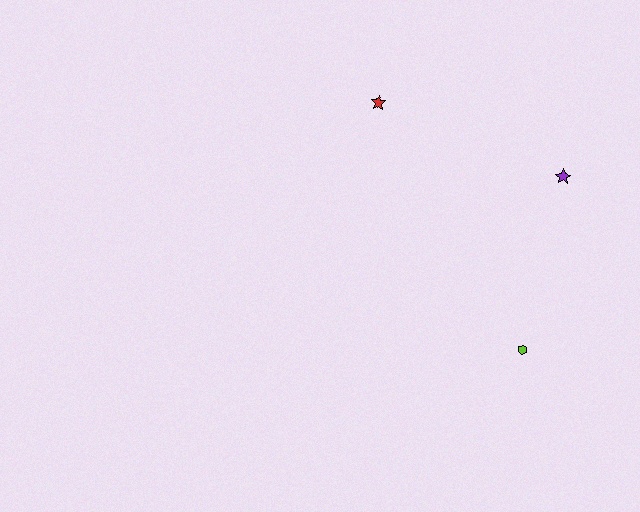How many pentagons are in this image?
There are no pentagons.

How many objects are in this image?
There are 3 objects.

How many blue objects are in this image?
There are no blue objects.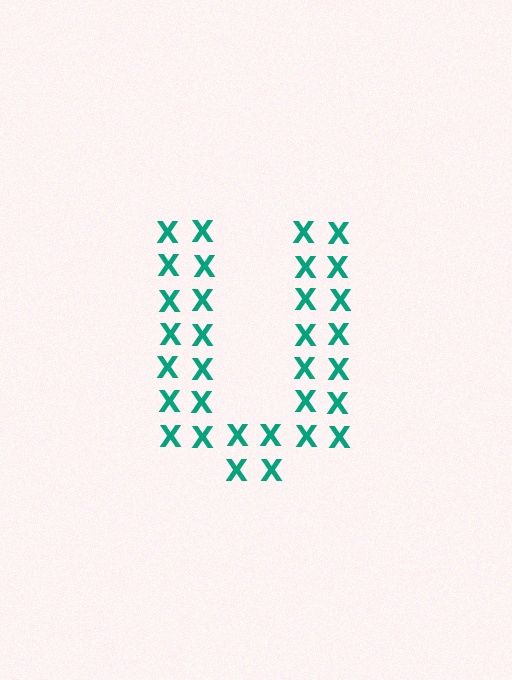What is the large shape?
The large shape is the letter U.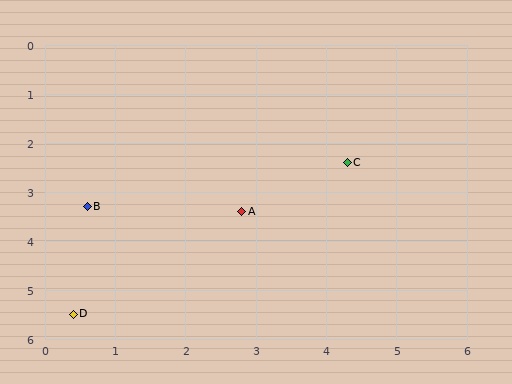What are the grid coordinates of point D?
Point D is at approximately (0.4, 5.5).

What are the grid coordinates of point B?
Point B is at approximately (0.6, 3.3).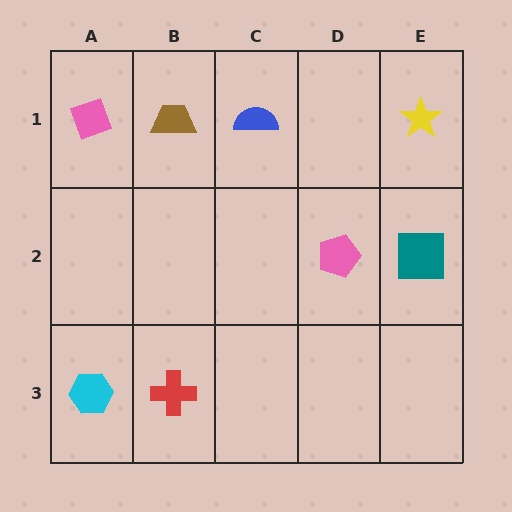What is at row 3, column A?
A cyan hexagon.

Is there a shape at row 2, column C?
No, that cell is empty.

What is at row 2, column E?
A teal square.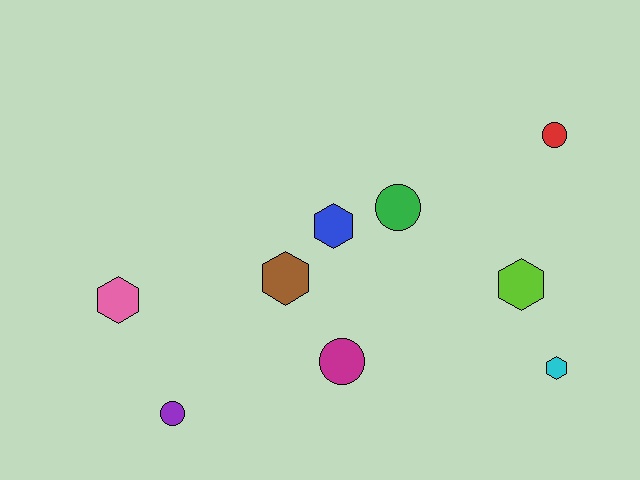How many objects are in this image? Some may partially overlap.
There are 9 objects.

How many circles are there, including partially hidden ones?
There are 4 circles.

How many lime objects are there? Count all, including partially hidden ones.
There is 1 lime object.